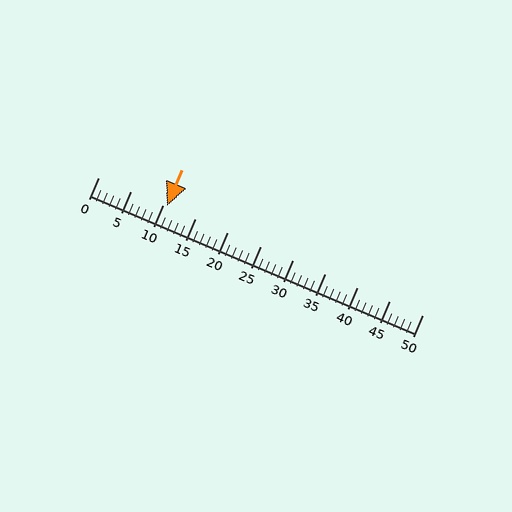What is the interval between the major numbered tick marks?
The major tick marks are spaced 5 units apart.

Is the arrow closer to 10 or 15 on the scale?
The arrow is closer to 10.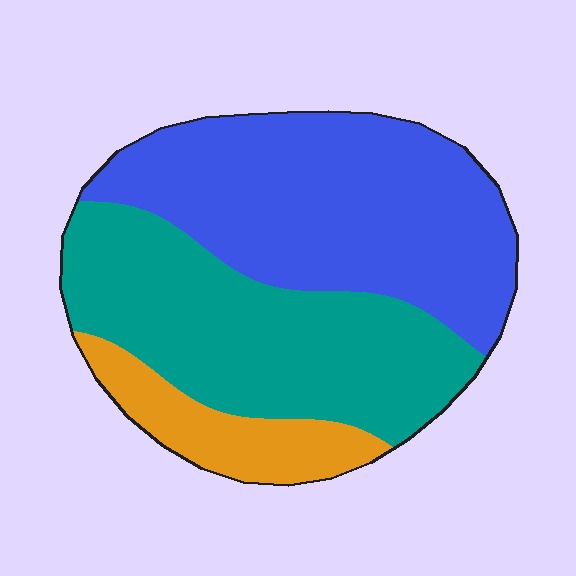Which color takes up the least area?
Orange, at roughly 15%.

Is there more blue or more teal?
Blue.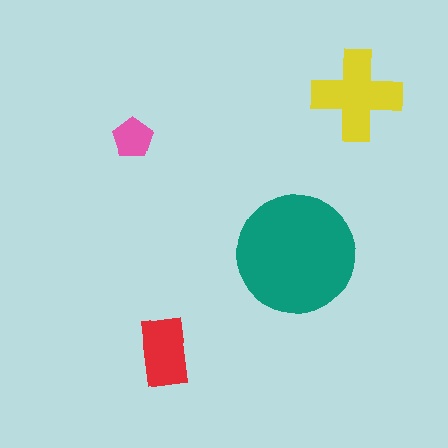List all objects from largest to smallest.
The teal circle, the yellow cross, the red rectangle, the pink pentagon.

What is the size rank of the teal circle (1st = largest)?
1st.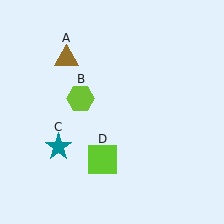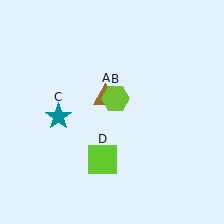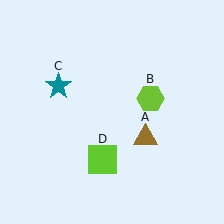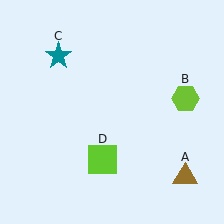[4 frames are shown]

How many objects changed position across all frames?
3 objects changed position: brown triangle (object A), lime hexagon (object B), teal star (object C).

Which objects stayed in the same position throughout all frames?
Lime square (object D) remained stationary.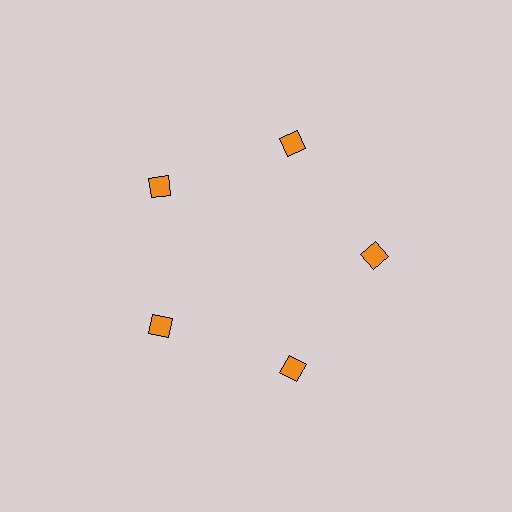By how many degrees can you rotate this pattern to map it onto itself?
The pattern maps onto itself every 72 degrees of rotation.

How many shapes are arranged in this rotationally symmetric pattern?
There are 5 shapes, arranged in 5 groups of 1.